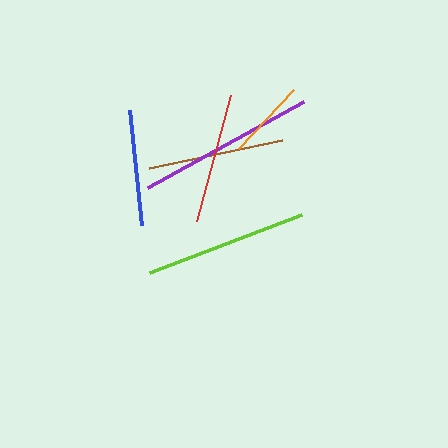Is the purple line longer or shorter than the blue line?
The purple line is longer than the blue line.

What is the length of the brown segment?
The brown segment is approximately 135 pixels long.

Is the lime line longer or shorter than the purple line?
The purple line is longer than the lime line.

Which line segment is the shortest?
The orange line is the shortest at approximately 80 pixels.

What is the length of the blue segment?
The blue segment is approximately 116 pixels long.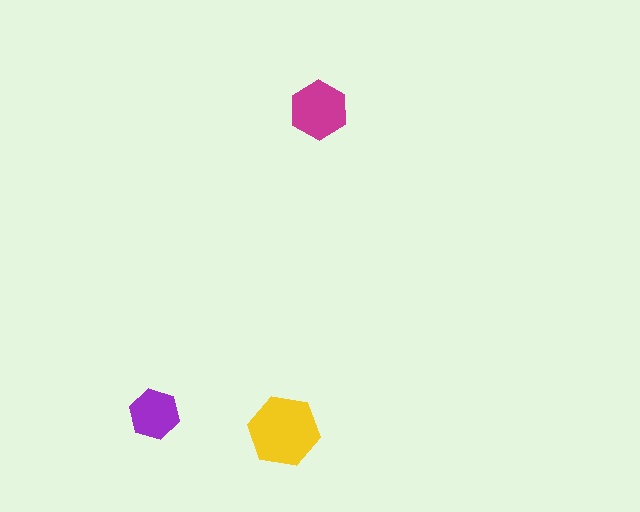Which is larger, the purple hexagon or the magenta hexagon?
The magenta one.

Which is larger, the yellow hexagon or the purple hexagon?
The yellow one.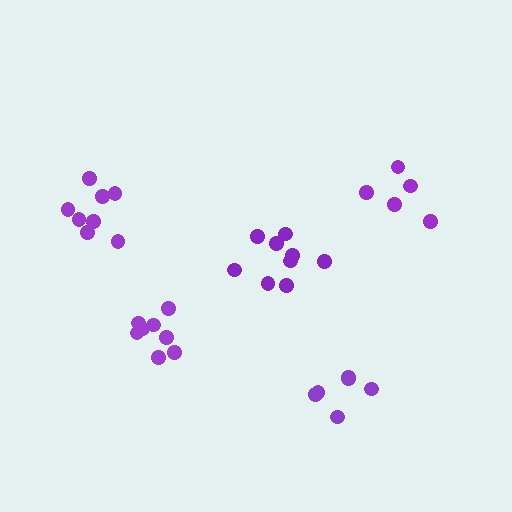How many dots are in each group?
Group 1: 6 dots, Group 2: 8 dots, Group 3: 5 dots, Group 4: 8 dots, Group 5: 9 dots (36 total).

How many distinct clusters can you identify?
There are 5 distinct clusters.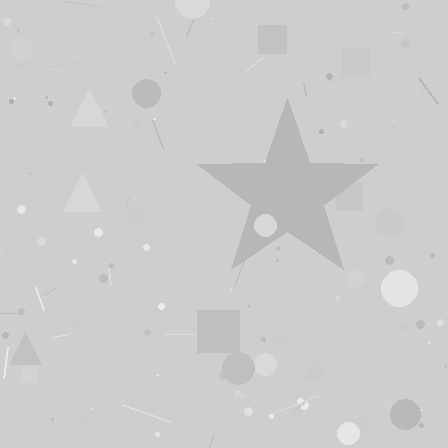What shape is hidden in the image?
A star is hidden in the image.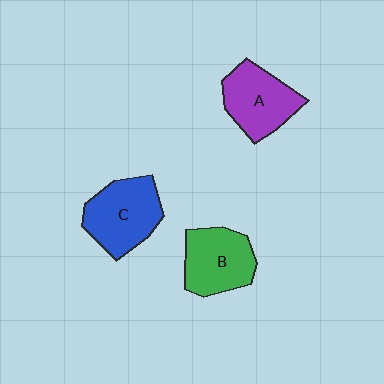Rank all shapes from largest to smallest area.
From largest to smallest: C (blue), B (green), A (purple).